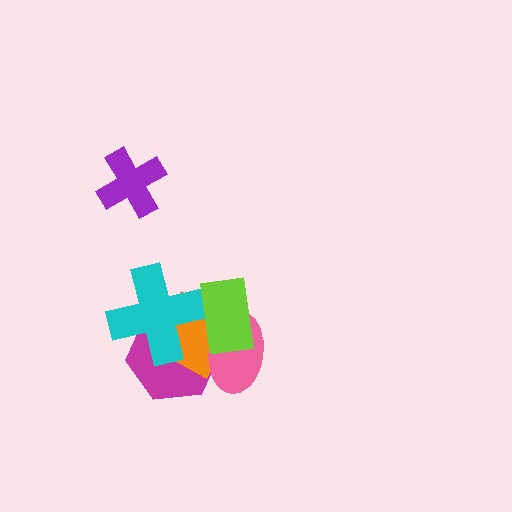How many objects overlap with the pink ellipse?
3 objects overlap with the pink ellipse.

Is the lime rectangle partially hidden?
No, no other shape covers it.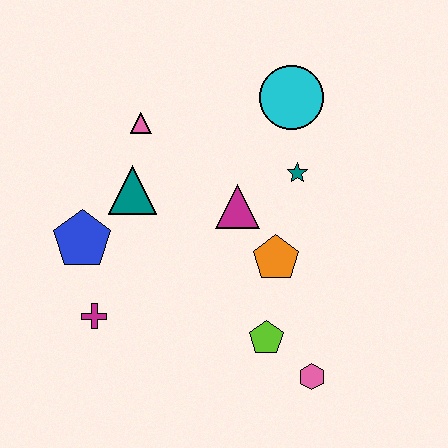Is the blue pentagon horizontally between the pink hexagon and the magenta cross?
No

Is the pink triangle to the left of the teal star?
Yes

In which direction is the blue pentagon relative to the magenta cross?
The blue pentagon is above the magenta cross.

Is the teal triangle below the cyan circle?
Yes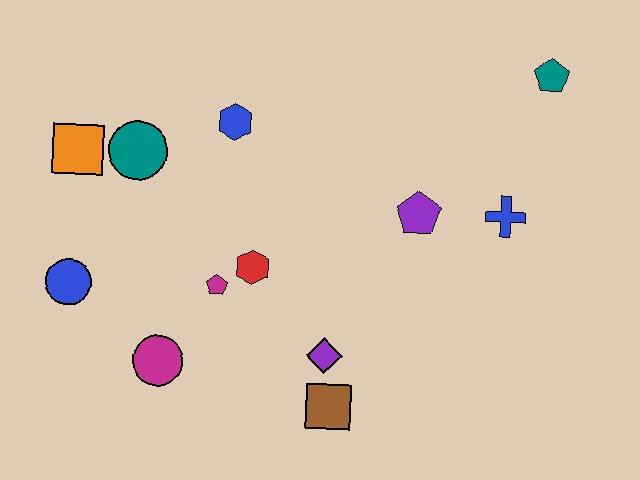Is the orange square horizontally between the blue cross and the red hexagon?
No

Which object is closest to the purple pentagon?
The blue cross is closest to the purple pentagon.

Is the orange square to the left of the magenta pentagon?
Yes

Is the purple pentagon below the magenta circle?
No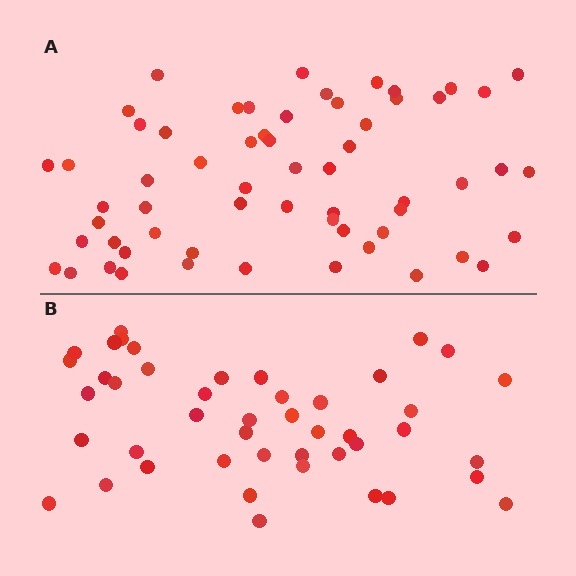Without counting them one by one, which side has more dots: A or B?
Region A (the top region) has more dots.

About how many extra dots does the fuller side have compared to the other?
Region A has approximately 15 more dots than region B.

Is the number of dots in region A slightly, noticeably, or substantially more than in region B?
Region A has noticeably more, but not dramatically so. The ratio is roughly 1.3 to 1.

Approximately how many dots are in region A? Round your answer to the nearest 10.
About 60 dots.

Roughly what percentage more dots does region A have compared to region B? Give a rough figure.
About 35% more.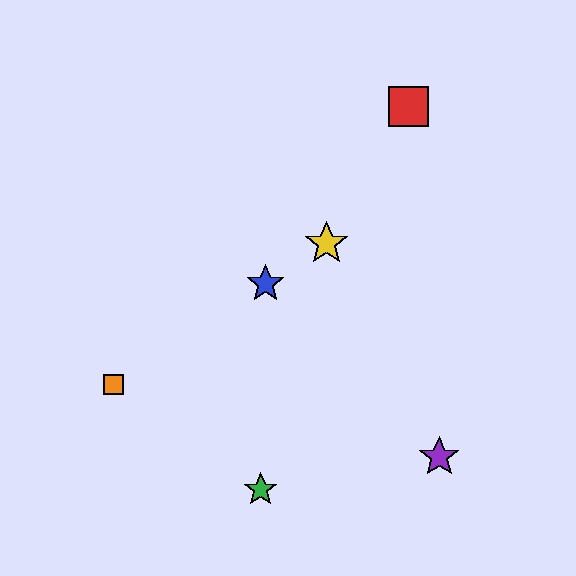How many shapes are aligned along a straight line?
3 shapes (the blue star, the yellow star, the orange square) are aligned along a straight line.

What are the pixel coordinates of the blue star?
The blue star is at (265, 284).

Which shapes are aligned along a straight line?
The blue star, the yellow star, the orange square are aligned along a straight line.